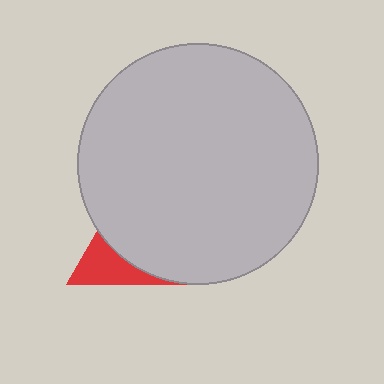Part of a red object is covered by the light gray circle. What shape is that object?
It is a triangle.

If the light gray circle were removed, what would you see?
You would see the complete red triangle.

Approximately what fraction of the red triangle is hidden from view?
Roughly 61% of the red triangle is hidden behind the light gray circle.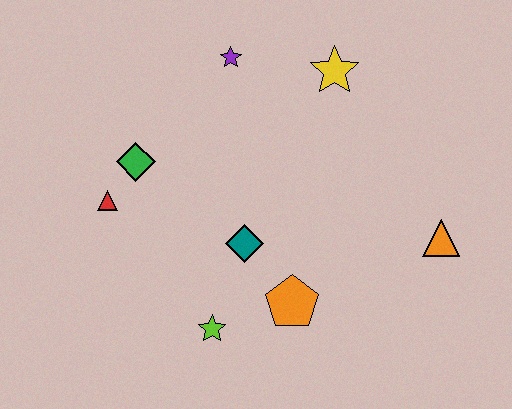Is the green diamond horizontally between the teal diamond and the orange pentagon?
No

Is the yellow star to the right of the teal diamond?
Yes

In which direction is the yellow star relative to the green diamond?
The yellow star is to the right of the green diamond.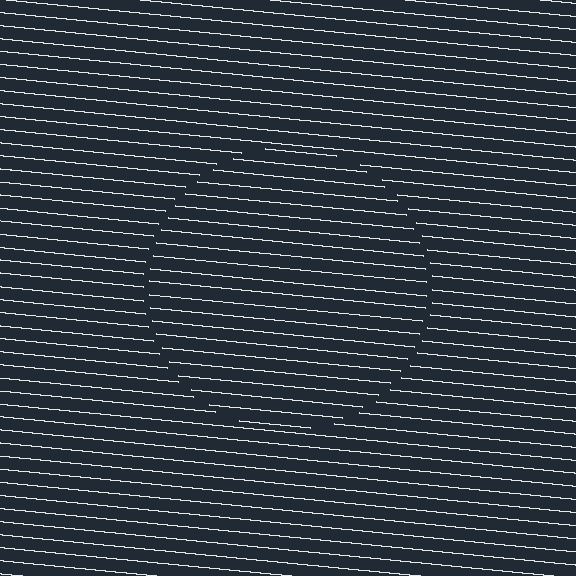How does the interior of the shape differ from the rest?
The interior of the shape contains the same grating, shifted by half a period — the contour is defined by the phase discontinuity where line-ends from the inner and outer gratings abut.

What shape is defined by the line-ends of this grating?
An illusory circle. The interior of the shape contains the same grating, shifted by half a period — the contour is defined by the phase discontinuity where line-ends from the inner and outer gratings abut.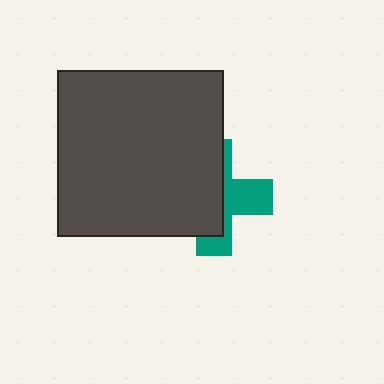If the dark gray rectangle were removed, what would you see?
You would see the complete teal cross.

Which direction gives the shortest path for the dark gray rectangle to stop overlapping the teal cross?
Moving left gives the shortest separation.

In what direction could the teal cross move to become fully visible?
The teal cross could move right. That would shift it out from behind the dark gray rectangle entirely.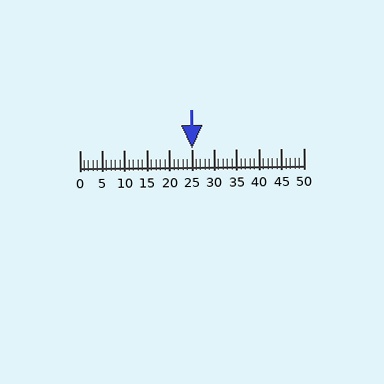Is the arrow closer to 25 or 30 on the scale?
The arrow is closer to 25.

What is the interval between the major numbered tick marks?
The major tick marks are spaced 5 units apart.